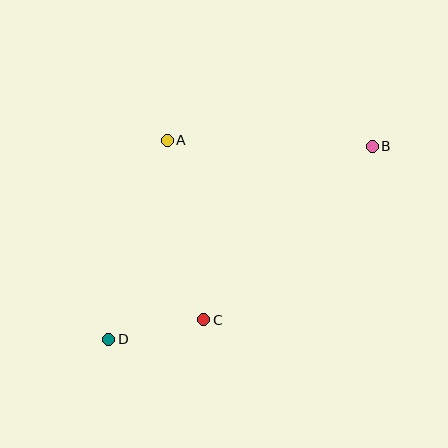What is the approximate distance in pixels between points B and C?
The distance between B and C is approximately 242 pixels.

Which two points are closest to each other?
Points C and D are closest to each other.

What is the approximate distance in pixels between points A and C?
The distance between A and C is approximately 183 pixels.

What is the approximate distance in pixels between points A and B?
The distance between A and B is approximately 205 pixels.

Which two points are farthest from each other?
Points B and D are farthest from each other.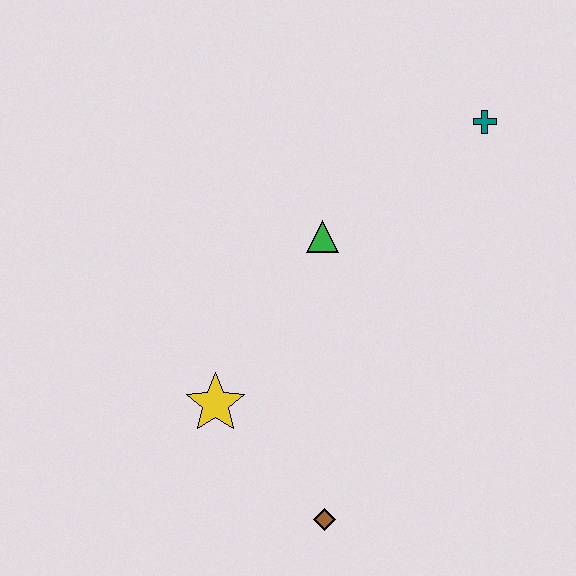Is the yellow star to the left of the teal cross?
Yes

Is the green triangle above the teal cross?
No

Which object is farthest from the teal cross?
The brown diamond is farthest from the teal cross.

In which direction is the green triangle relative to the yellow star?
The green triangle is above the yellow star.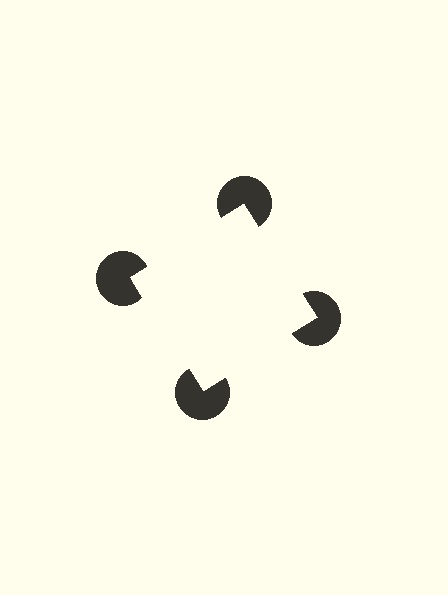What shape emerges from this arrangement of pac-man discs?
An illusory square — its edges are inferred from the aligned wedge cuts in the pac-man discs, not physically drawn.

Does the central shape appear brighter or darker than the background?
It typically appears slightly brighter than the background, even though no actual brightness change is drawn.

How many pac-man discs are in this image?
There are 4 — one at each vertex of the illusory square.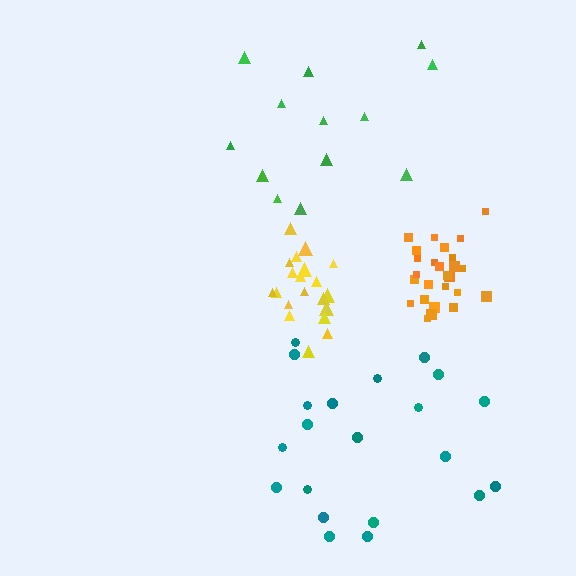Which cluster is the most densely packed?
Orange.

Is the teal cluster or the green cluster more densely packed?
Teal.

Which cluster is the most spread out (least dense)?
Green.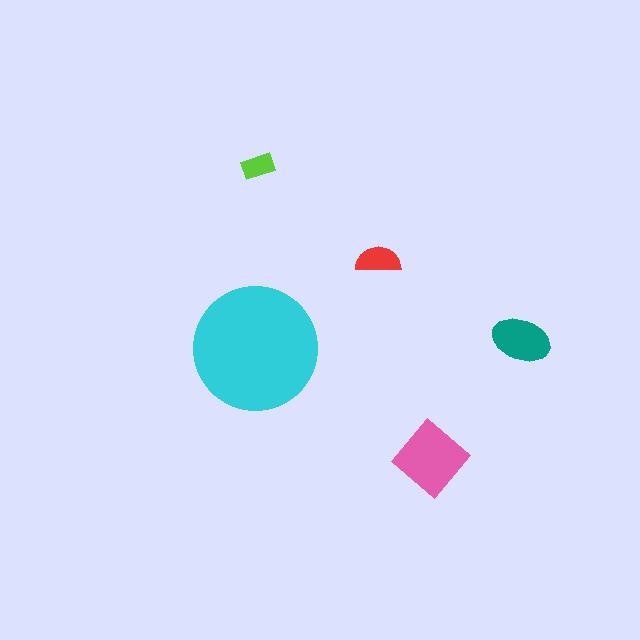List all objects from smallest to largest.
The lime rectangle, the red semicircle, the teal ellipse, the pink diamond, the cyan circle.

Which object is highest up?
The lime rectangle is topmost.